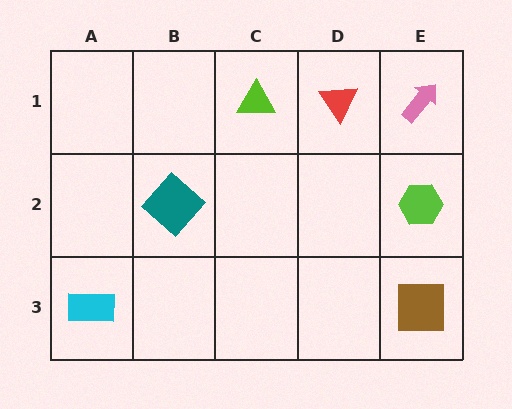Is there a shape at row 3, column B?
No, that cell is empty.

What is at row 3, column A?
A cyan rectangle.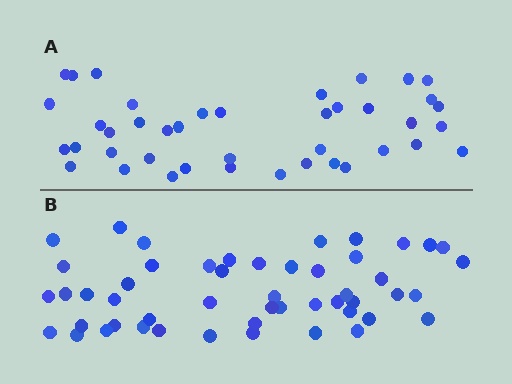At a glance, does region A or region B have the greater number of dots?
Region B (the bottom region) has more dots.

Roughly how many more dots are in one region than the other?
Region B has roughly 8 or so more dots than region A.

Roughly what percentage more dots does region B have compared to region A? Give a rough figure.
About 20% more.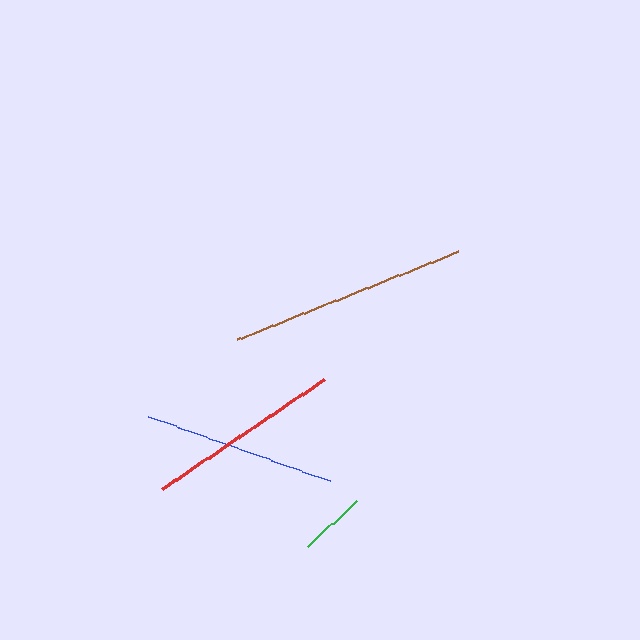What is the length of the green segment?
The green segment is approximately 68 pixels long.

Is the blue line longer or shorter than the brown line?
The brown line is longer than the blue line.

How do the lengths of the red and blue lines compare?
The red and blue lines are approximately the same length.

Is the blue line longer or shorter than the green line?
The blue line is longer than the green line.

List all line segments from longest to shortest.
From longest to shortest: brown, red, blue, green.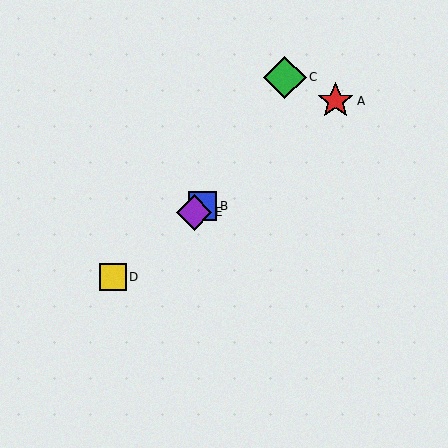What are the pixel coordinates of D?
Object D is at (112, 277).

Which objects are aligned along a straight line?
Objects A, B, D, E are aligned along a straight line.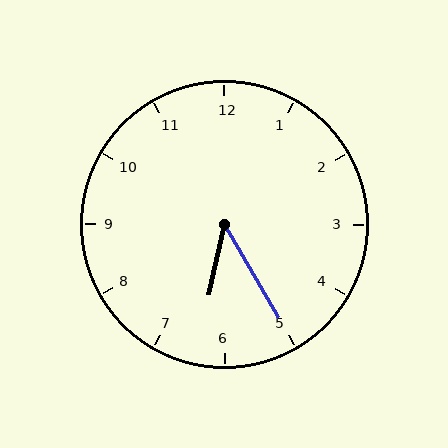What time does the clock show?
6:25.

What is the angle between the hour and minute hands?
Approximately 42 degrees.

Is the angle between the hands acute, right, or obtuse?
It is acute.